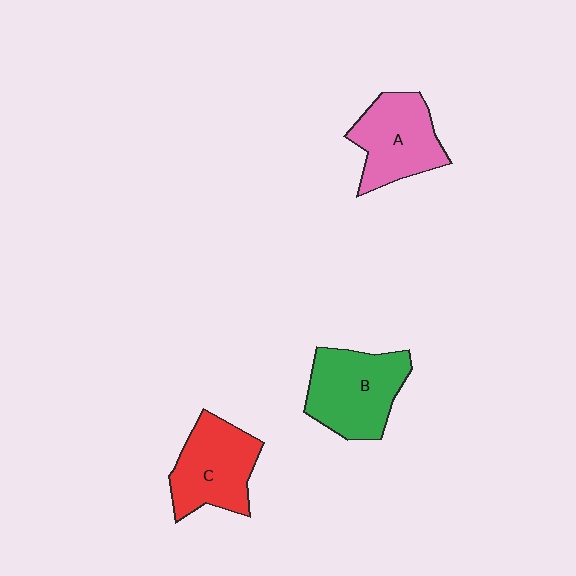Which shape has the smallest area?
Shape A (pink).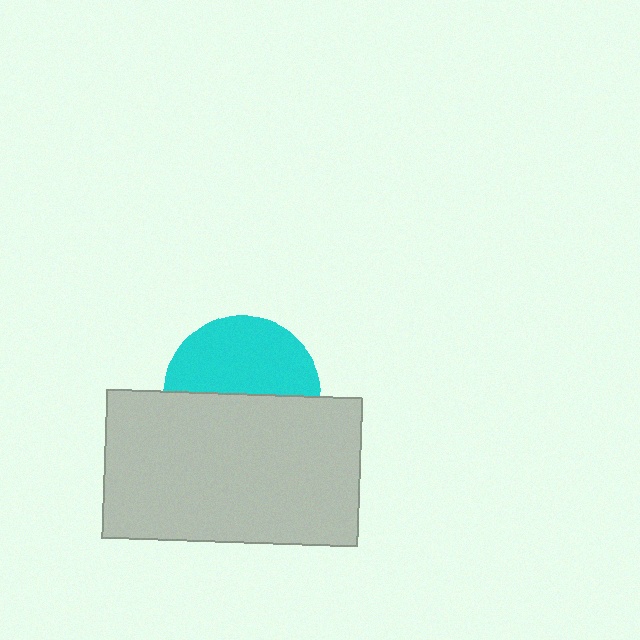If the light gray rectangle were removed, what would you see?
You would see the complete cyan circle.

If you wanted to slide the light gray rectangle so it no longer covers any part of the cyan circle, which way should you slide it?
Slide it down — that is the most direct way to separate the two shapes.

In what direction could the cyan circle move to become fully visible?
The cyan circle could move up. That would shift it out from behind the light gray rectangle entirely.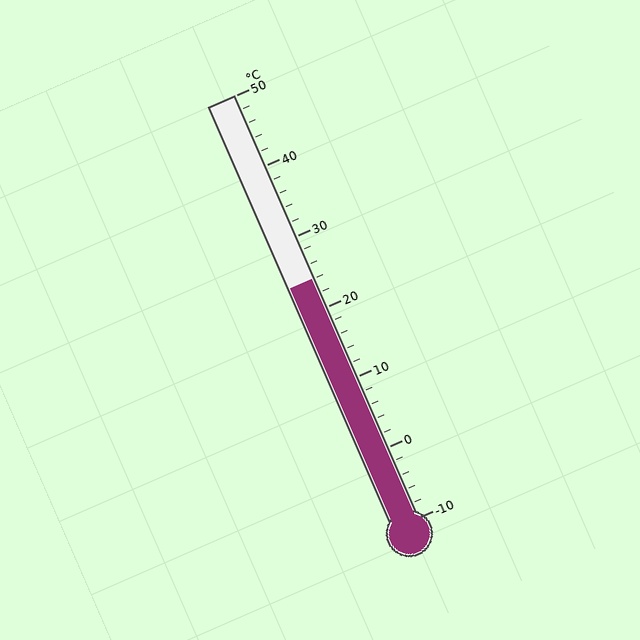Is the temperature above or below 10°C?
The temperature is above 10°C.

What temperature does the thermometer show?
The thermometer shows approximately 24°C.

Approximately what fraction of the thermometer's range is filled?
The thermometer is filled to approximately 55% of its range.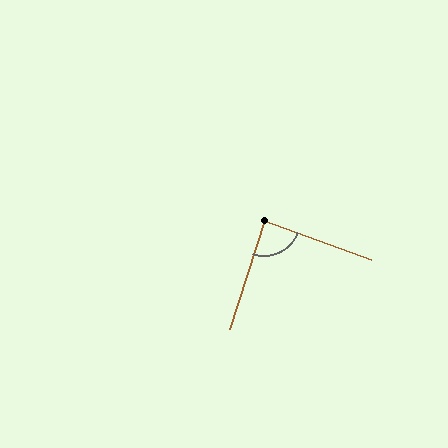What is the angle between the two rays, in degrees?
Approximately 88 degrees.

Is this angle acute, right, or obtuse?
It is approximately a right angle.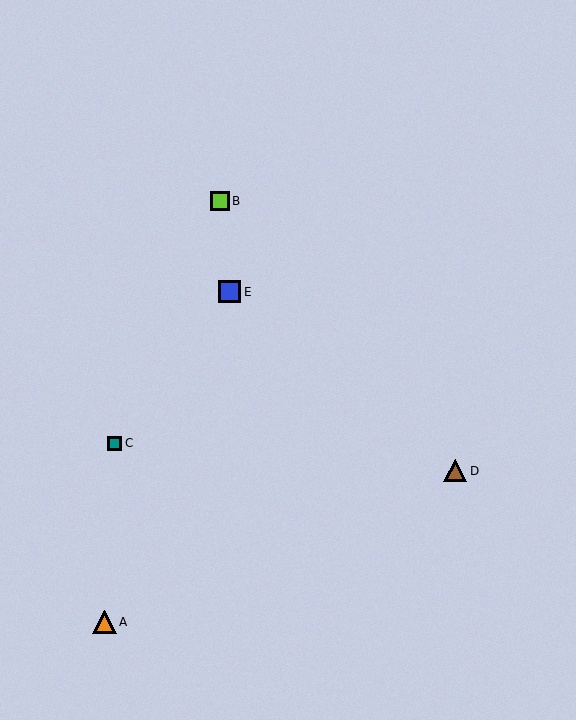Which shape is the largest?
The orange triangle (labeled A) is the largest.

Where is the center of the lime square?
The center of the lime square is at (220, 201).